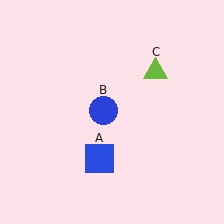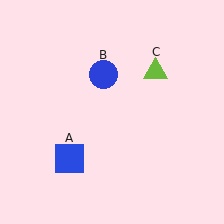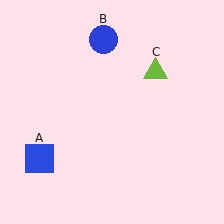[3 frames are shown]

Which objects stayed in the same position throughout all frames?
Lime triangle (object C) remained stationary.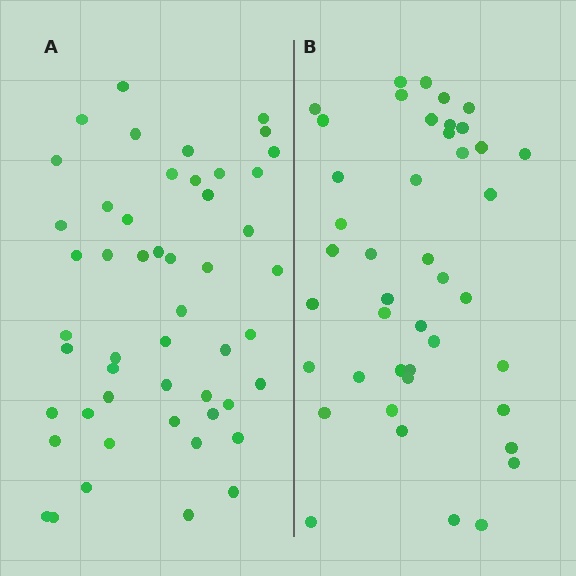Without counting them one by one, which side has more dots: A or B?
Region A (the left region) has more dots.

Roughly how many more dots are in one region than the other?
Region A has roughly 8 or so more dots than region B.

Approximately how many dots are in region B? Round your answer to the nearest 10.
About 40 dots. (The exact count is 43, which rounds to 40.)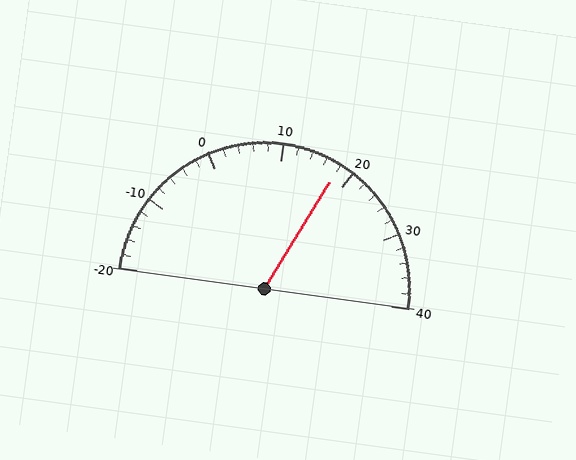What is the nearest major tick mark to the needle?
The nearest major tick mark is 20.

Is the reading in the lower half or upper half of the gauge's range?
The reading is in the upper half of the range (-20 to 40).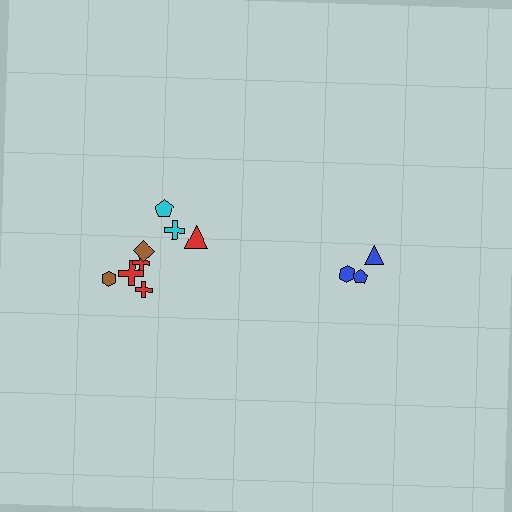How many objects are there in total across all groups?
There are 11 objects.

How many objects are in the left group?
There are 8 objects.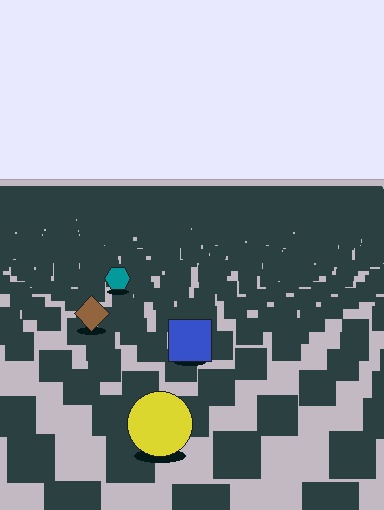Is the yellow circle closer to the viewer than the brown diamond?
Yes. The yellow circle is closer — you can tell from the texture gradient: the ground texture is coarser near it.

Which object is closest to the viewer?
The yellow circle is closest. The texture marks near it are larger and more spread out.